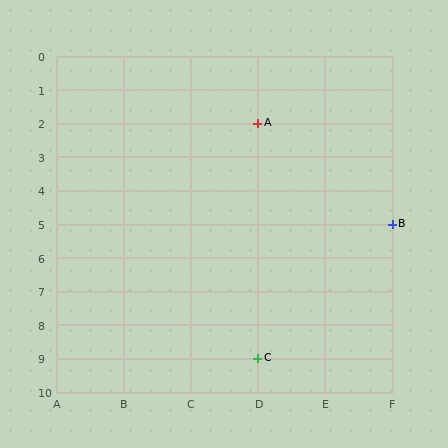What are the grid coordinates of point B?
Point B is at grid coordinates (F, 5).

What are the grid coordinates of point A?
Point A is at grid coordinates (D, 2).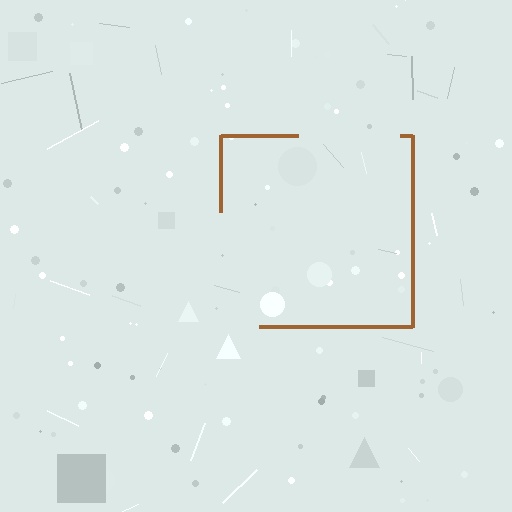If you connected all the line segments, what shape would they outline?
They would outline a square.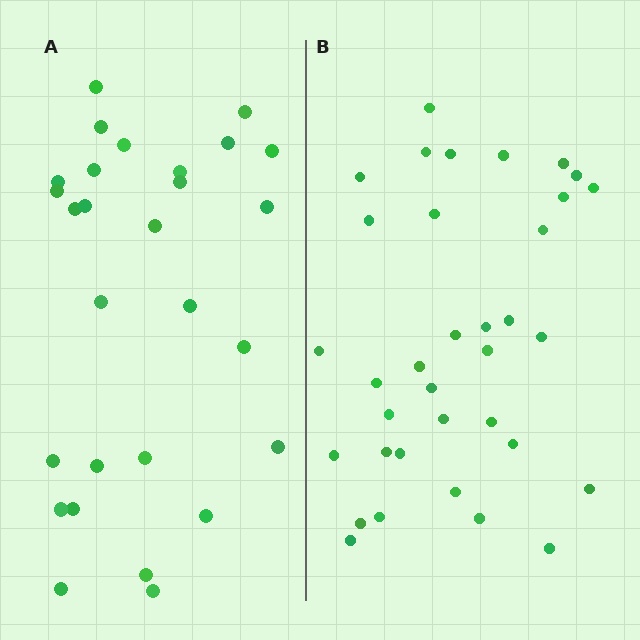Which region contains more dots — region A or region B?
Region B (the right region) has more dots.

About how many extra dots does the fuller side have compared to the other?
Region B has roughly 8 or so more dots than region A.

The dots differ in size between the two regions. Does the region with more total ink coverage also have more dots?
No. Region A has more total ink coverage because its dots are larger, but region B actually contains more individual dots. Total area can be misleading — the number of items is what matters here.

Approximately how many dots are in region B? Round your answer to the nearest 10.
About 40 dots. (The exact count is 35, which rounds to 40.)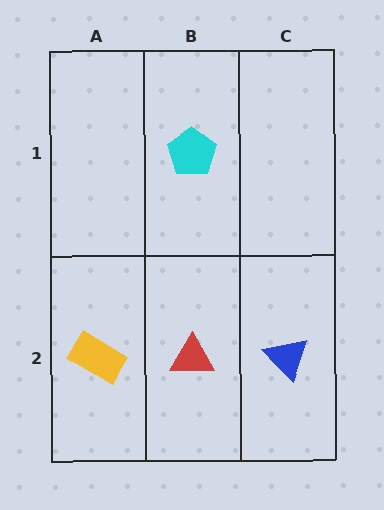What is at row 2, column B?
A red triangle.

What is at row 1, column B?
A cyan pentagon.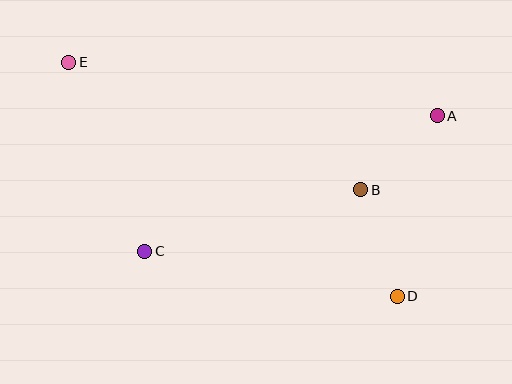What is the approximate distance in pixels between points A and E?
The distance between A and E is approximately 372 pixels.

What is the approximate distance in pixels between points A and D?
The distance between A and D is approximately 185 pixels.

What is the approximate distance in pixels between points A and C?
The distance between A and C is approximately 322 pixels.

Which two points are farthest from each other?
Points D and E are farthest from each other.